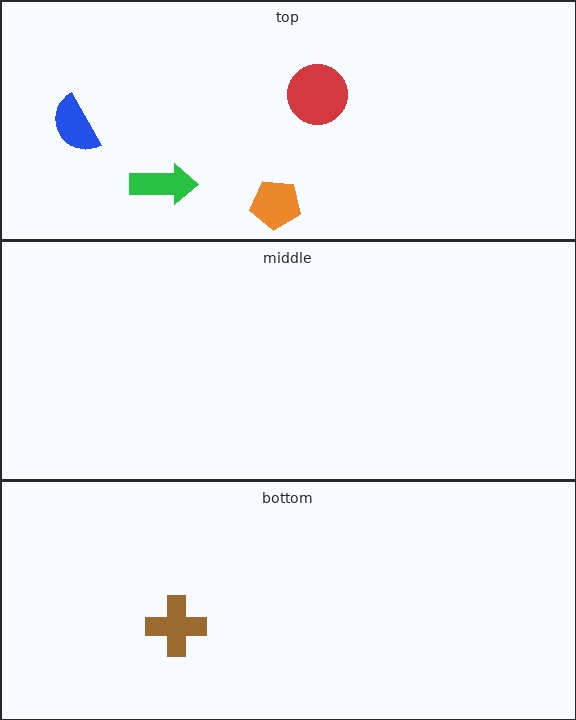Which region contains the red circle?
The top region.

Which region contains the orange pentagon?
The top region.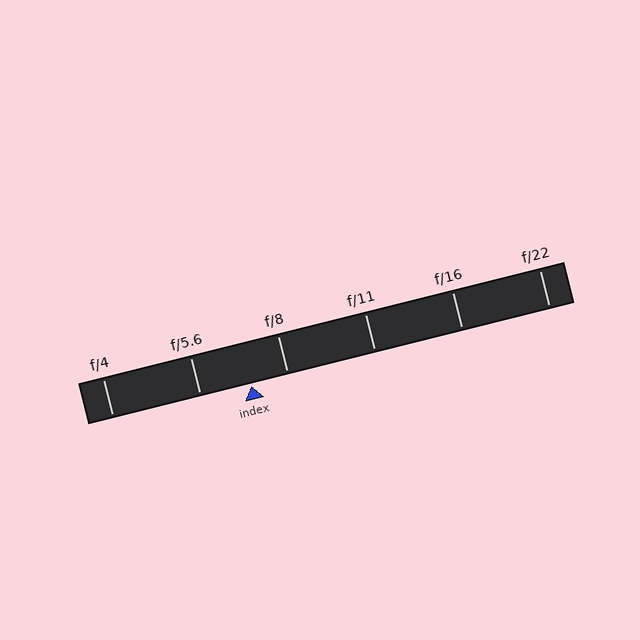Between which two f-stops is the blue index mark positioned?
The index mark is between f/5.6 and f/8.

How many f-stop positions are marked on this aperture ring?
There are 6 f-stop positions marked.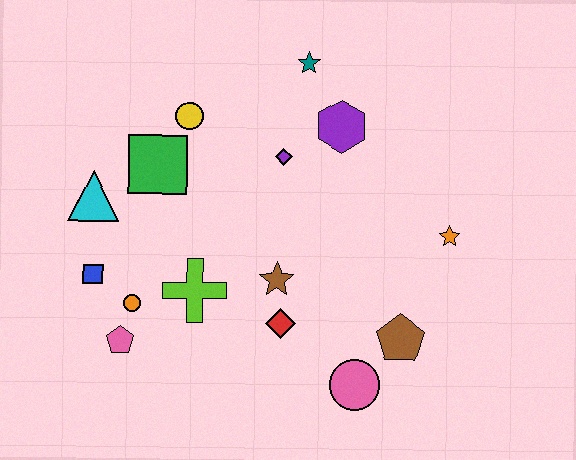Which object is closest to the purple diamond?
The purple hexagon is closest to the purple diamond.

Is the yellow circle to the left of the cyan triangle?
No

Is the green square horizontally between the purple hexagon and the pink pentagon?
Yes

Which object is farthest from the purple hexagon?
The pink pentagon is farthest from the purple hexagon.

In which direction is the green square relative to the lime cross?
The green square is above the lime cross.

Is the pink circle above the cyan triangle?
No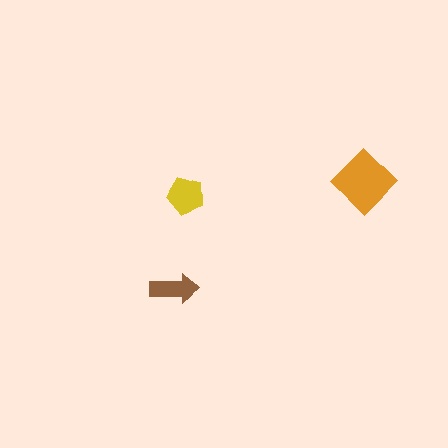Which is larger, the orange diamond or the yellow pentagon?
The orange diamond.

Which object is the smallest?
The brown arrow.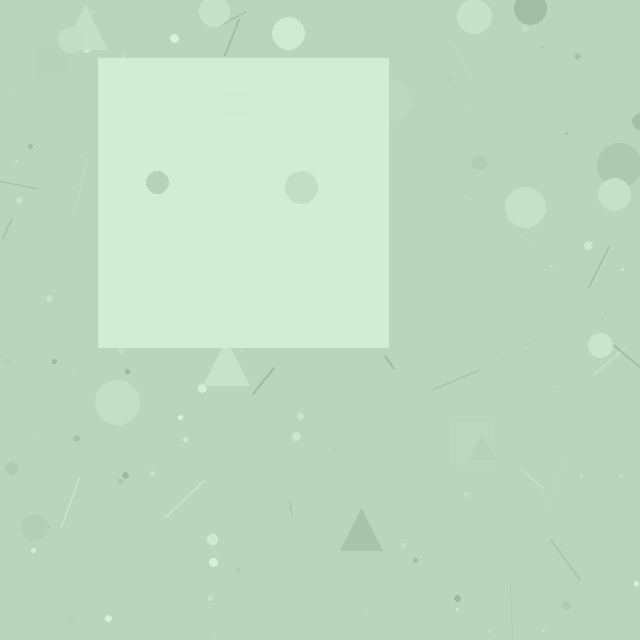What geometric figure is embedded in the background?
A square is embedded in the background.